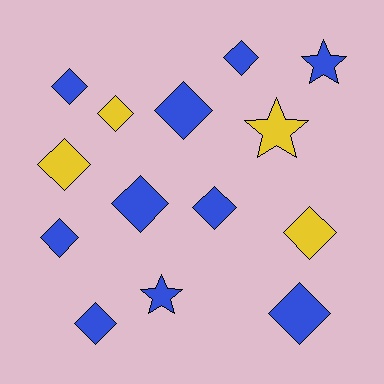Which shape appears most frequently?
Diamond, with 11 objects.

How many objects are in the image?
There are 14 objects.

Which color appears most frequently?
Blue, with 10 objects.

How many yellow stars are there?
There is 1 yellow star.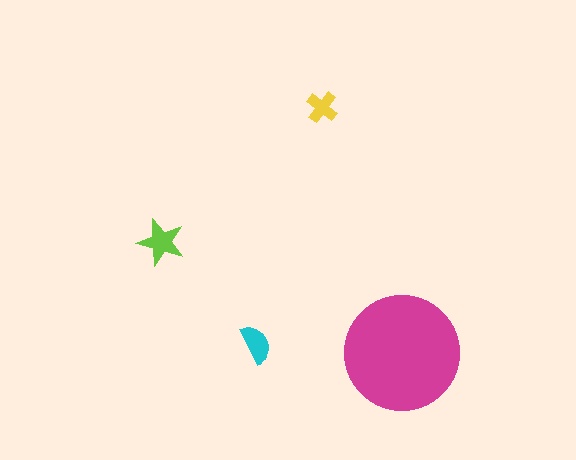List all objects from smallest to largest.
The yellow cross, the cyan semicircle, the lime star, the magenta circle.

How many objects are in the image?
There are 4 objects in the image.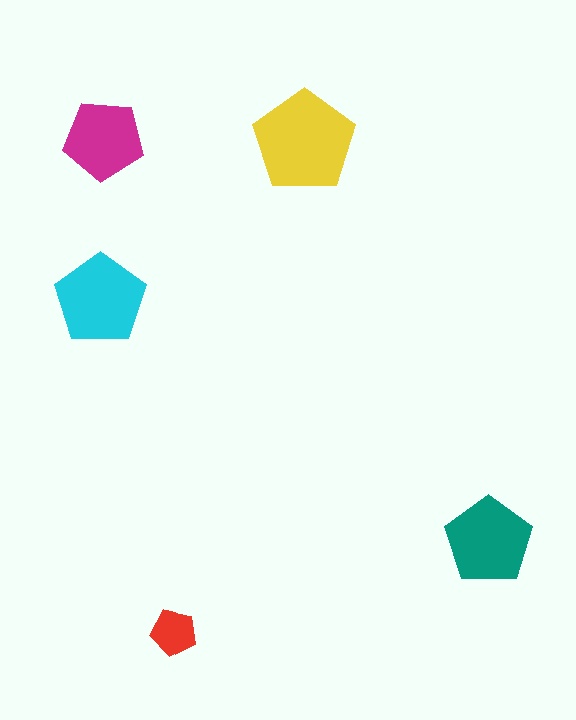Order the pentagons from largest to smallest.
the yellow one, the cyan one, the teal one, the magenta one, the red one.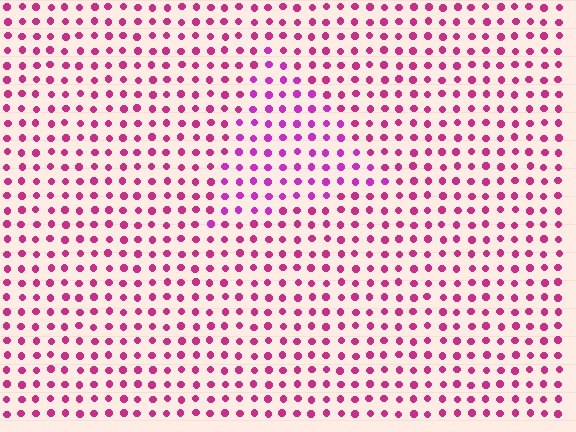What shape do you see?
I see a triangle.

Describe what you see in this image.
The image is filled with small magenta elements in a uniform arrangement. A triangle-shaped region is visible where the elements are tinted to a slightly different hue, forming a subtle color boundary.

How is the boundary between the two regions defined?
The boundary is defined purely by a slight shift in hue (about 24 degrees). Spacing, size, and orientation are identical on both sides.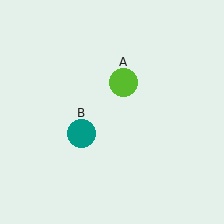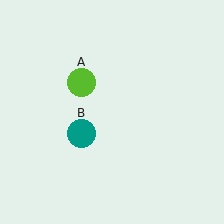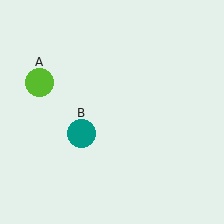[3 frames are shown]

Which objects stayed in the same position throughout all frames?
Teal circle (object B) remained stationary.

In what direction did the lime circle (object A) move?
The lime circle (object A) moved left.